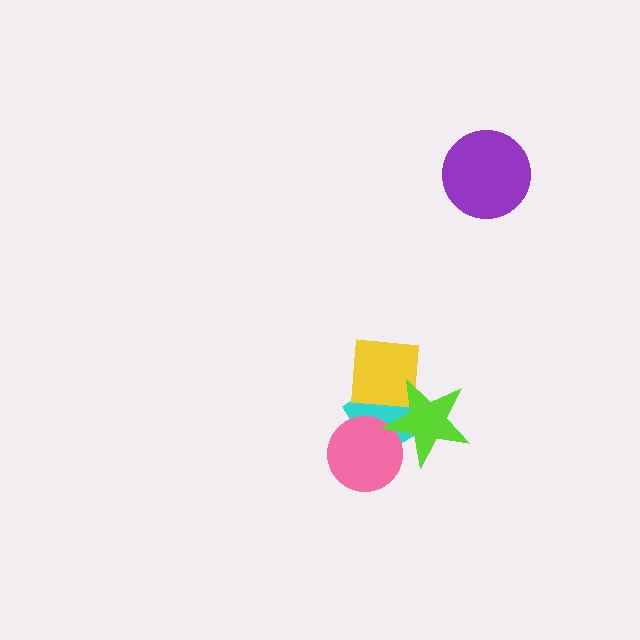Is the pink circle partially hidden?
Yes, it is partially covered by another shape.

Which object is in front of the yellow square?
The lime star is in front of the yellow square.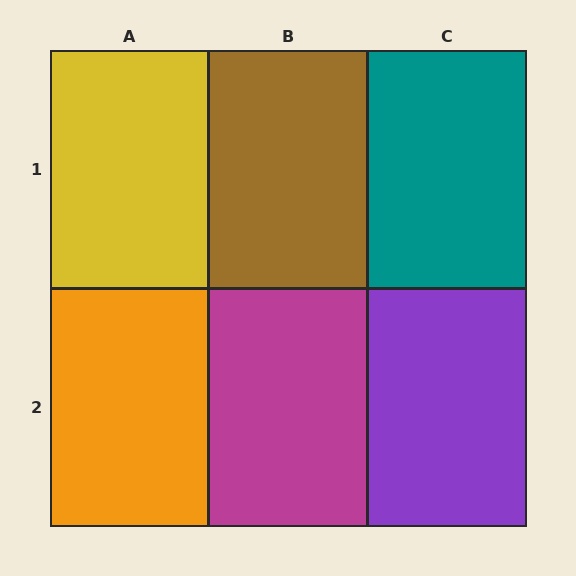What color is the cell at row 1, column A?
Yellow.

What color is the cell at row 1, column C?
Teal.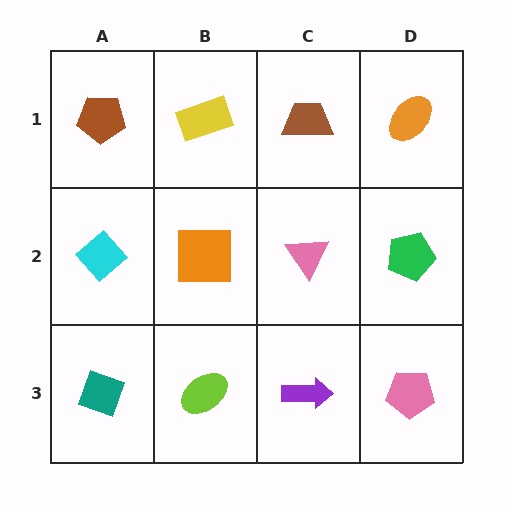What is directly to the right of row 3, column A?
A lime ellipse.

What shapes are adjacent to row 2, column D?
An orange ellipse (row 1, column D), a pink pentagon (row 3, column D), a pink triangle (row 2, column C).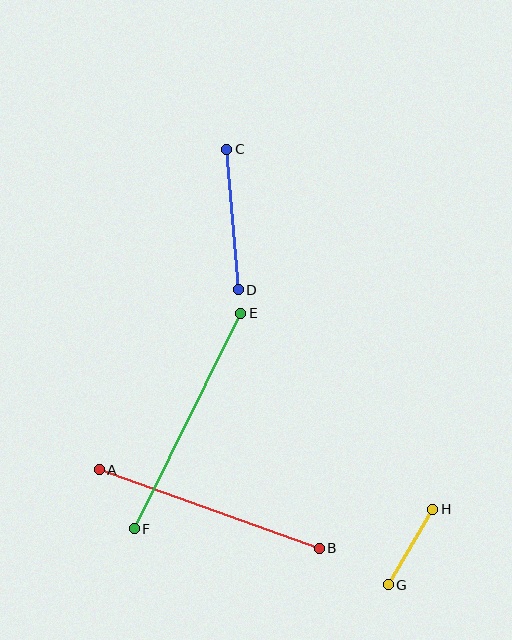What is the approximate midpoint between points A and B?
The midpoint is at approximately (209, 509) pixels.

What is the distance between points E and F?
The distance is approximately 240 pixels.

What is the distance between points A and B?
The distance is approximately 234 pixels.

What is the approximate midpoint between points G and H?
The midpoint is at approximately (410, 547) pixels.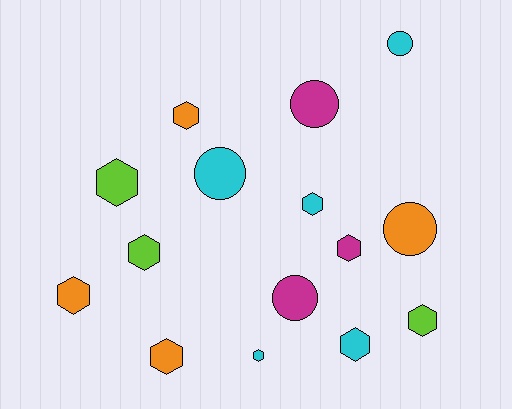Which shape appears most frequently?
Hexagon, with 10 objects.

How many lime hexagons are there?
There are 3 lime hexagons.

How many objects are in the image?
There are 15 objects.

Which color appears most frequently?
Cyan, with 5 objects.